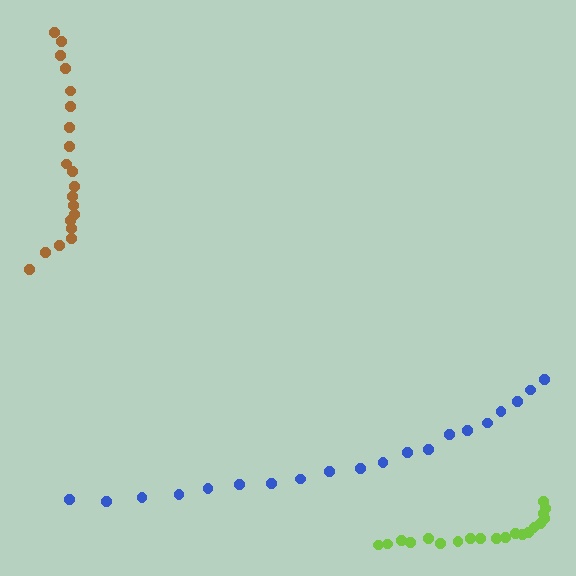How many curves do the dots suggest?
There are 3 distinct paths.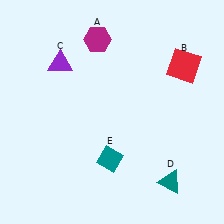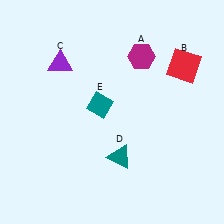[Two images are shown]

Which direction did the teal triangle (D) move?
The teal triangle (D) moved left.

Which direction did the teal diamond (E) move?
The teal diamond (E) moved up.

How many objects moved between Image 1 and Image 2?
3 objects moved between the two images.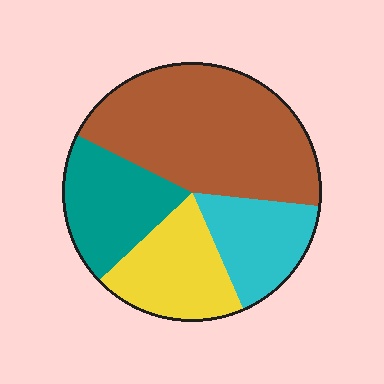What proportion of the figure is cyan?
Cyan covers about 15% of the figure.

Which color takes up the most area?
Brown, at roughly 45%.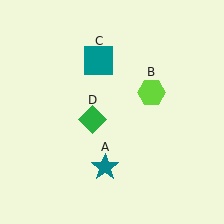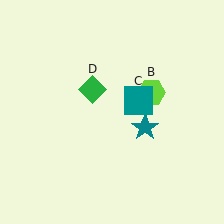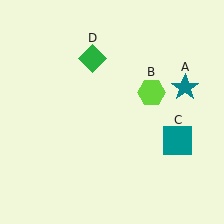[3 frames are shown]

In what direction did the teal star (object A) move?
The teal star (object A) moved up and to the right.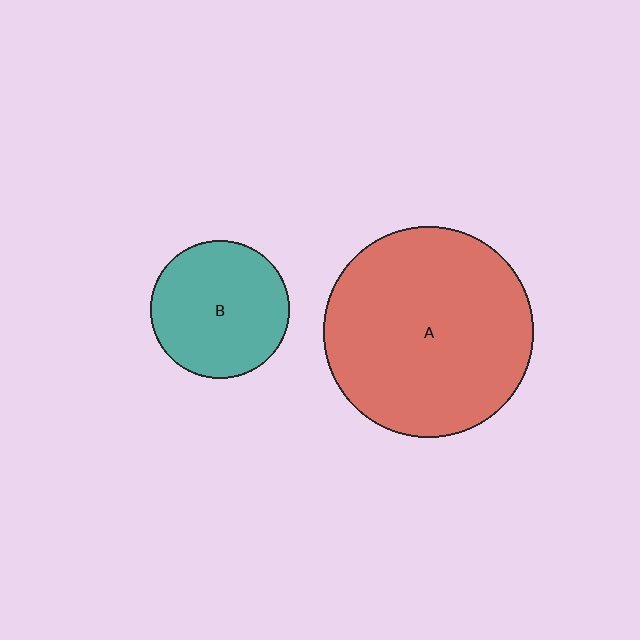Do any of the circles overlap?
No, none of the circles overlap.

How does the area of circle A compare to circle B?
Approximately 2.3 times.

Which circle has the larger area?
Circle A (red).